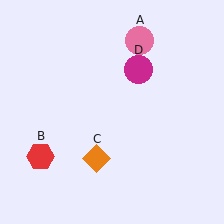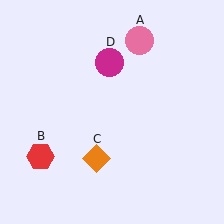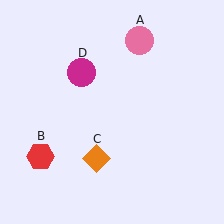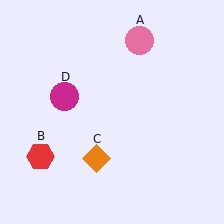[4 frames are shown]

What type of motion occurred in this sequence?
The magenta circle (object D) rotated counterclockwise around the center of the scene.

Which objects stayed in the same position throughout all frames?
Pink circle (object A) and red hexagon (object B) and orange diamond (object C) remained stationary.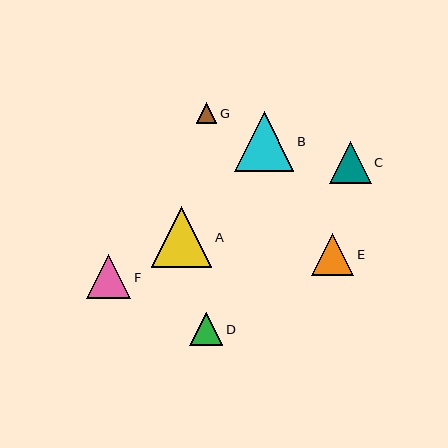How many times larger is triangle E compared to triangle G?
Triangle E is approximately 2.1 times the size of triangle G.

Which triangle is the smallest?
Triangle G is the smallest with a size of approximately 21 pixels.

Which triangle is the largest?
Triangle A is the largest with a size of approximately 61 pixels.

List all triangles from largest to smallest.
From largest to smallest: A, B, F, E, C, D, G.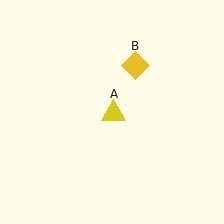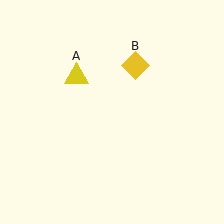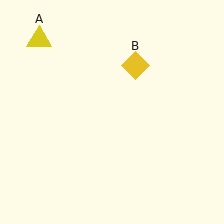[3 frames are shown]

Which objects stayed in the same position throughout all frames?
Yellow diamond (object B) remained stationary.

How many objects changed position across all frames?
1 object changed position: yellow triangle (object A).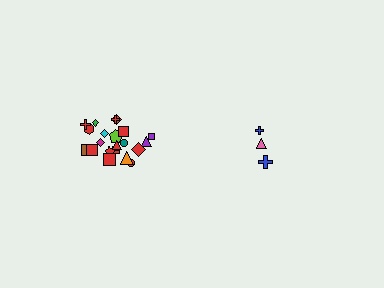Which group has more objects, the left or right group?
The left group.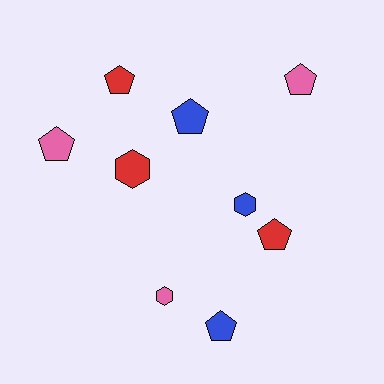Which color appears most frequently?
Pink, with 3 objects.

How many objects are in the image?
There are 9 objects.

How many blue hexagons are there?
There is 1 blue hexagon.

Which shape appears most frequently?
Pentagon, with 6 objects.